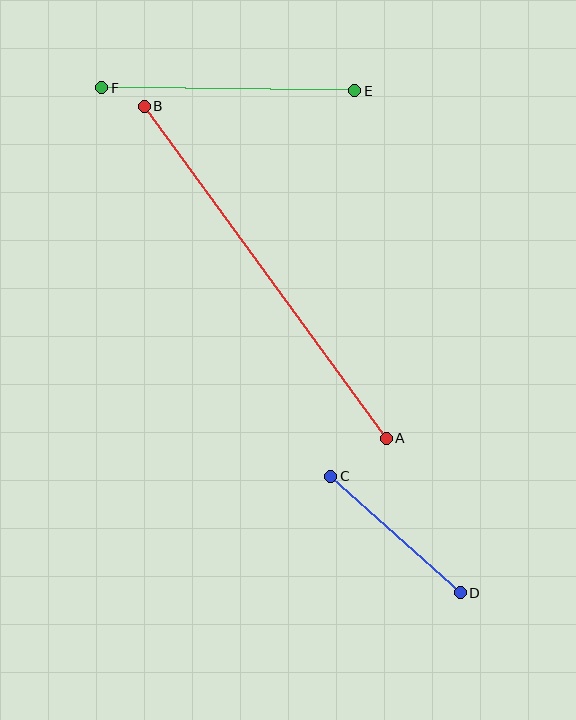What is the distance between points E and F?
The distance is approximately 253 pixels.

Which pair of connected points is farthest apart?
Points A and B are farthest apart.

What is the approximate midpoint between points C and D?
The midpoint is at approximately (396, 534) pixels.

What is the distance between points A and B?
The distance is approximately 411 pixels.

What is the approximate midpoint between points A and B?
The midpoint is at approximately (265, 272) pixels.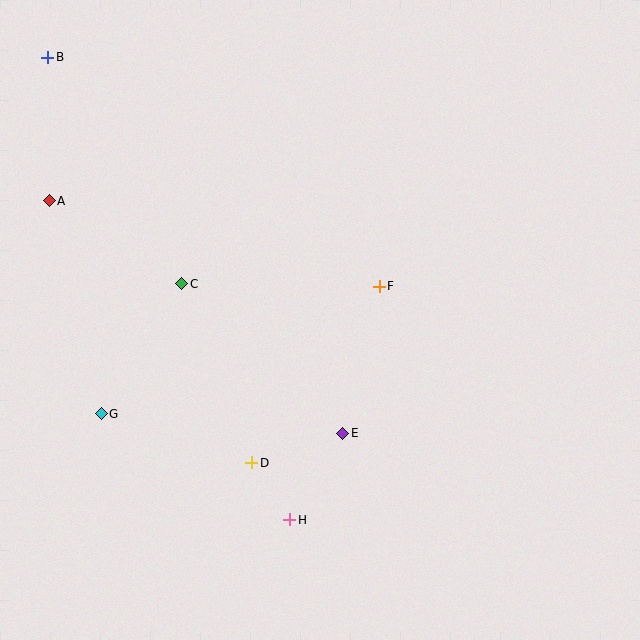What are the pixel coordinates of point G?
Point G is at (101, 414).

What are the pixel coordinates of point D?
Point D is at (252, 463).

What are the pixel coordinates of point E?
Point E is at (343, 433).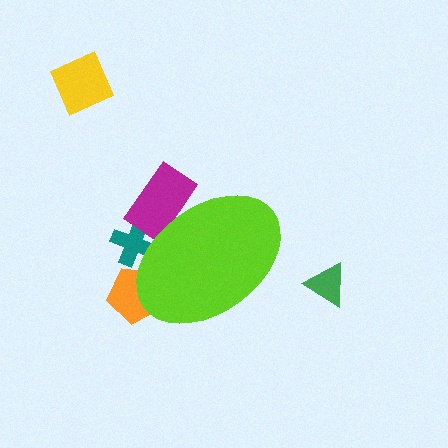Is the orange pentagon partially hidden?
Yes, the orange pentagon is partially hidden behind the lime ellipse.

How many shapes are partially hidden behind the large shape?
3 shapes are partially hidden.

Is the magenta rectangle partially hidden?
Yes, the magenta rectangle is partially hidden behind the lime ellipse.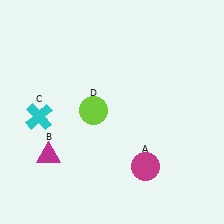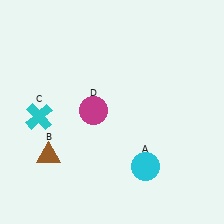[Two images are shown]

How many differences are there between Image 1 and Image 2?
There are 3 differences between the two images.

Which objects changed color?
A changed from magenta to cyan. B changed from magenta to brown. D changed from lime to magenta.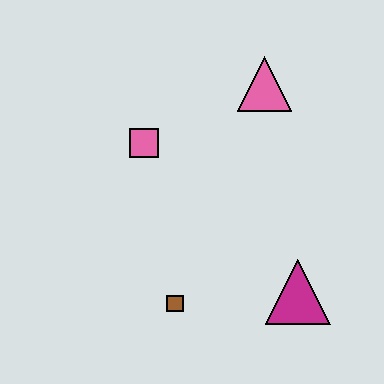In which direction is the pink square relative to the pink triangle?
The pink square is to the left of the pink triangle.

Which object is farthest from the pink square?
The magenta triangle is farthest from the pink square.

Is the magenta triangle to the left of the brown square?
No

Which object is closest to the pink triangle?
The pink square is closest to the pink triangle.